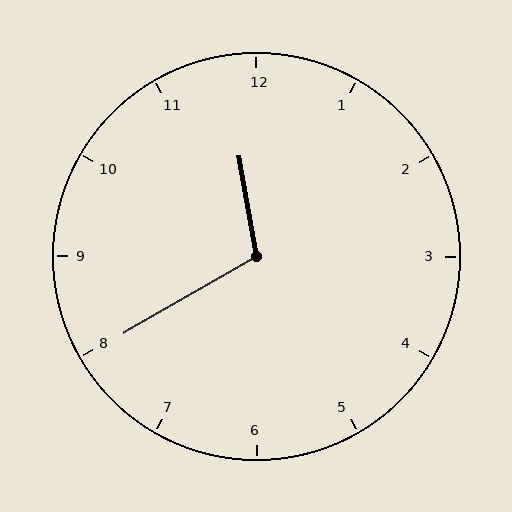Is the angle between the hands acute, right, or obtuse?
It is obtuse.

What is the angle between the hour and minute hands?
Approximately 110 degrees.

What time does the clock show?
11:40.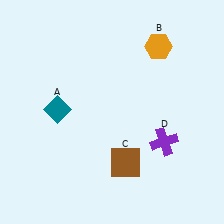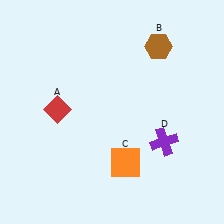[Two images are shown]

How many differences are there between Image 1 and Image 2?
There are 3 differences between the two images.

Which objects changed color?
A changed from teal to red. B changed from orange to brown. C changed from brown to orange.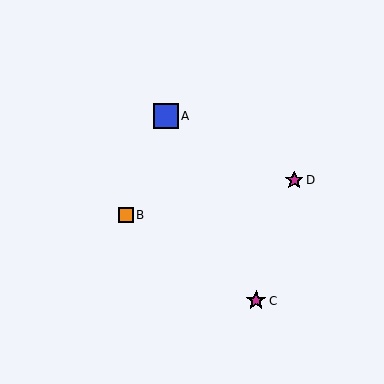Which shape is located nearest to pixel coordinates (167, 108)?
The blue square (labeled A) at (166, 116) is nearest to that location.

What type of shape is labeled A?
Shape A is a blue square.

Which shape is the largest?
The blue square (labeled A) is the largest.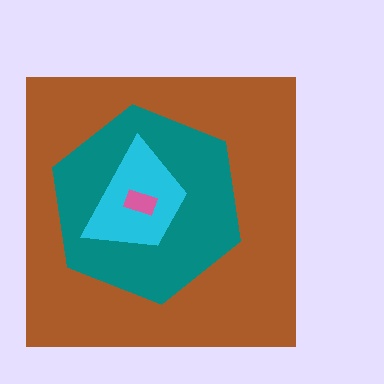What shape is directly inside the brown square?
The teal hexagon.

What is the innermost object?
The pink rectangle.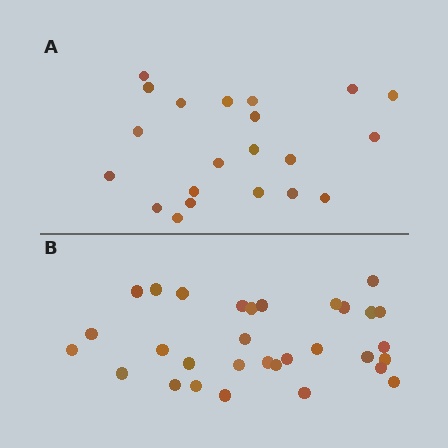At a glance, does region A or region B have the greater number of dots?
Region B (the bottom region) has more dots.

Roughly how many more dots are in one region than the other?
Region B has roughly 10 or so more dots than region A.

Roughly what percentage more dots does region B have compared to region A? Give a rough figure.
About 50% more.